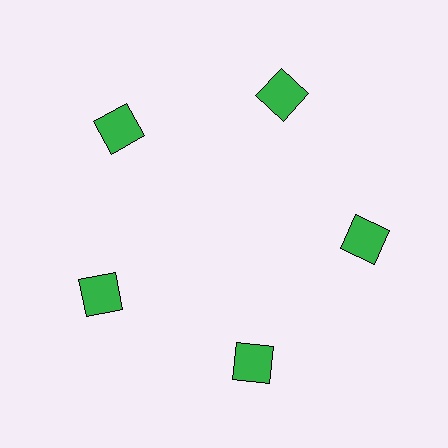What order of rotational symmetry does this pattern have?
This pattern has 5-fold rotational symmetry.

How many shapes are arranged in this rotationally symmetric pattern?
There are 5 shapes, arranged in 5 groups of 1.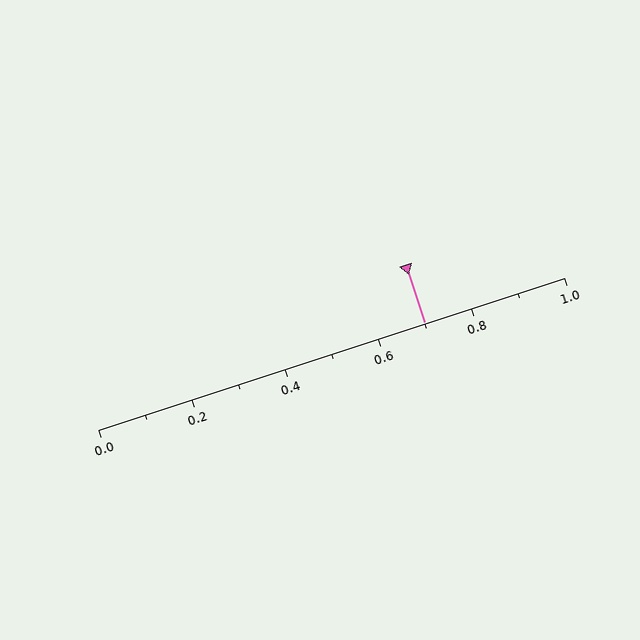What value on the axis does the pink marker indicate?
The marker indicates approximately 0.7.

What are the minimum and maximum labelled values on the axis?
The axis runs from 0.0 to 1.0.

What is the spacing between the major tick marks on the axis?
The major ticks are spaced 0.2 apart.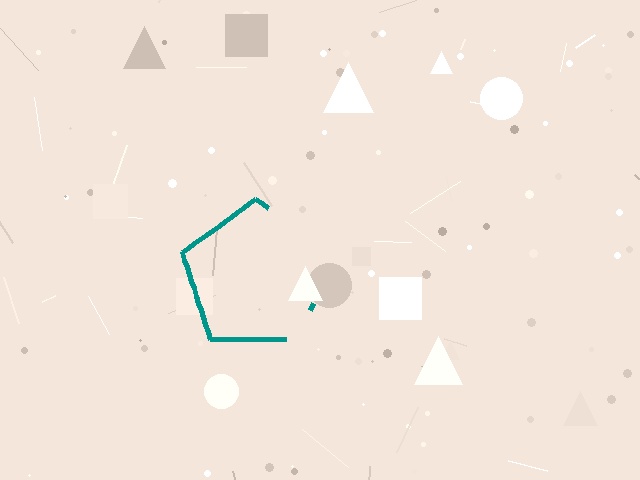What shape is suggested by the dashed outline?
The dashed outline suggests a pentagon.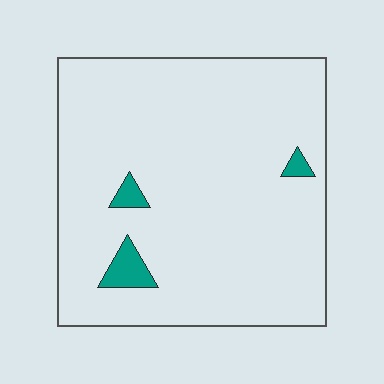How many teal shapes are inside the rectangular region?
3.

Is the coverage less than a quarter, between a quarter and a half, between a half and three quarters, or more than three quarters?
Less than a quarter.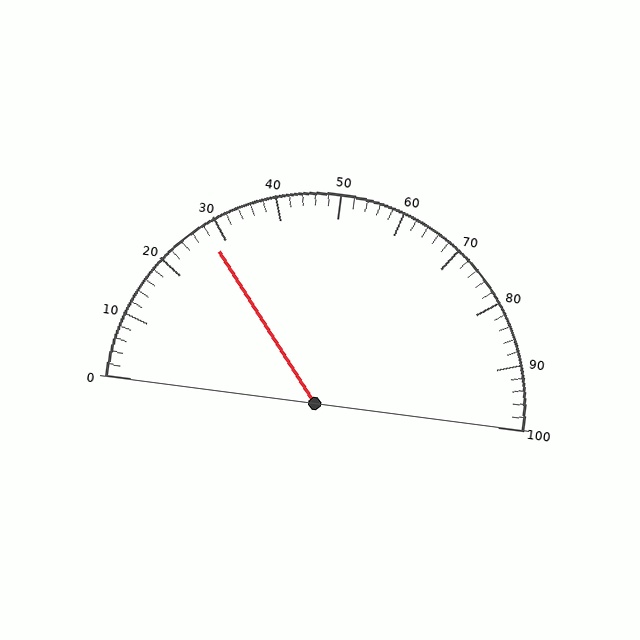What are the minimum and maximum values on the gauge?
The gauge ranges from 0 to 100.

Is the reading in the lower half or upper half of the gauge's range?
The reading is in the lower half of the range (0 to 100).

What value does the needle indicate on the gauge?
The needle indicates approximately 28.